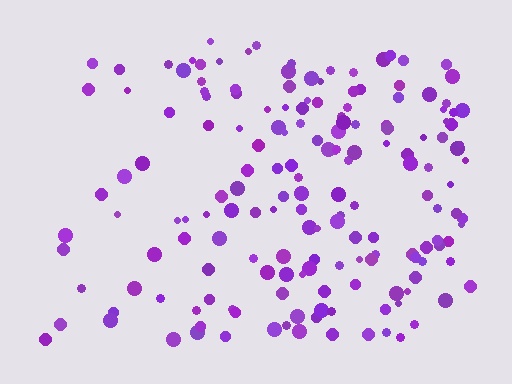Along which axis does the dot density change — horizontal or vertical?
Horizontal.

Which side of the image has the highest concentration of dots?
The right.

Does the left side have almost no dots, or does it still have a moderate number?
Still a moderate number, just noticeably fewer than the right.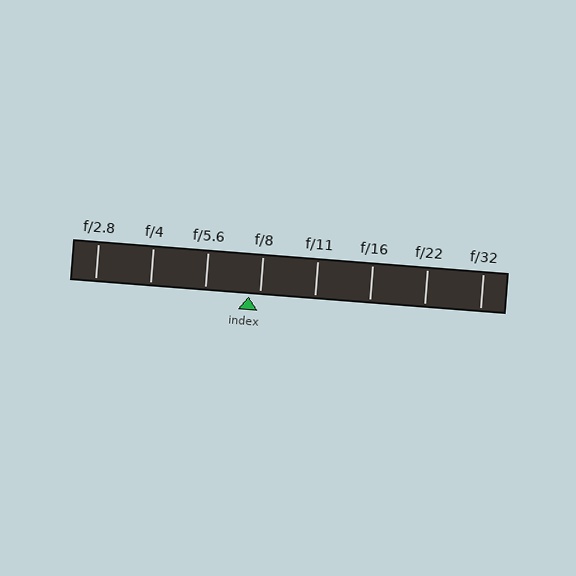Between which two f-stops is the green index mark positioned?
The index mark is between f/5.6 and f/8.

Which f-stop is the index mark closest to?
The index mark is closest to f/8.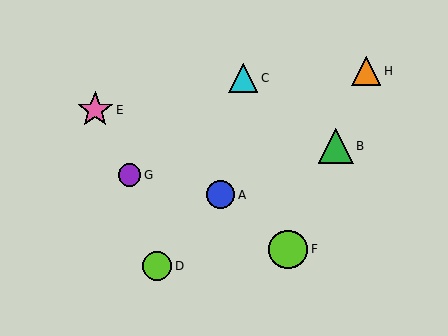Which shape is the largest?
The lime circle (labeled F) is the largest.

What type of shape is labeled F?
Shape F is a lime circle.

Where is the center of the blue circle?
The center of the blue circle is at (220, 195).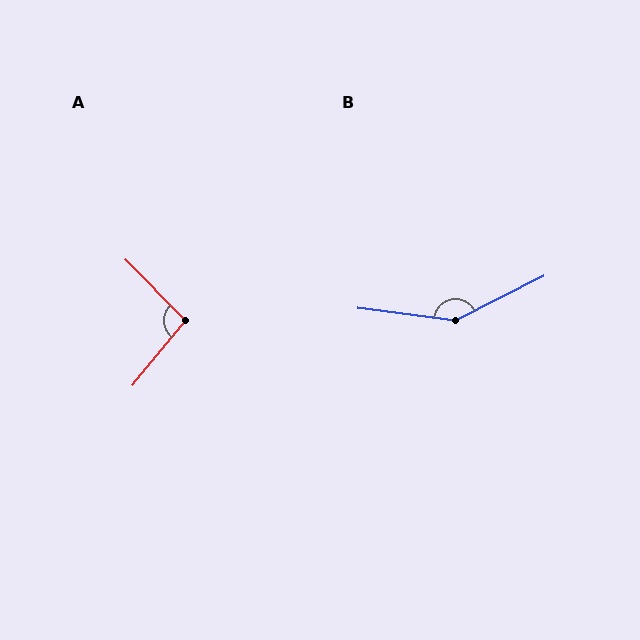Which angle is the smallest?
A, at approximately 97 degrees.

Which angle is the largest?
B, at approximately 146 degrees.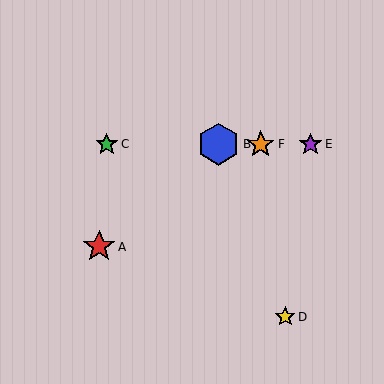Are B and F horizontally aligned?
Yes, both are at y≈144.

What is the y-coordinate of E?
Object E is at y≈144.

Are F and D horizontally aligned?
No, F is at y≈144 and D is at y≈317.